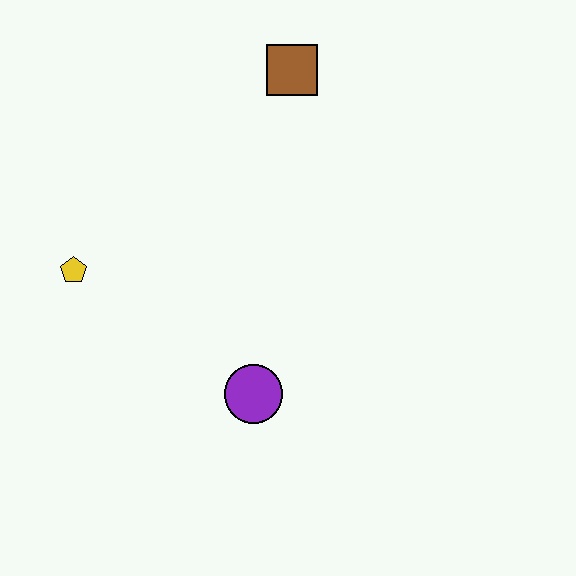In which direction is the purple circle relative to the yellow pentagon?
The purple circle is to the right of the yellow pentagon.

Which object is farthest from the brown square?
The purple circle is farthest from the brown square.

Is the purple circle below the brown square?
Yes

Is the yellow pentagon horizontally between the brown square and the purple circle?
No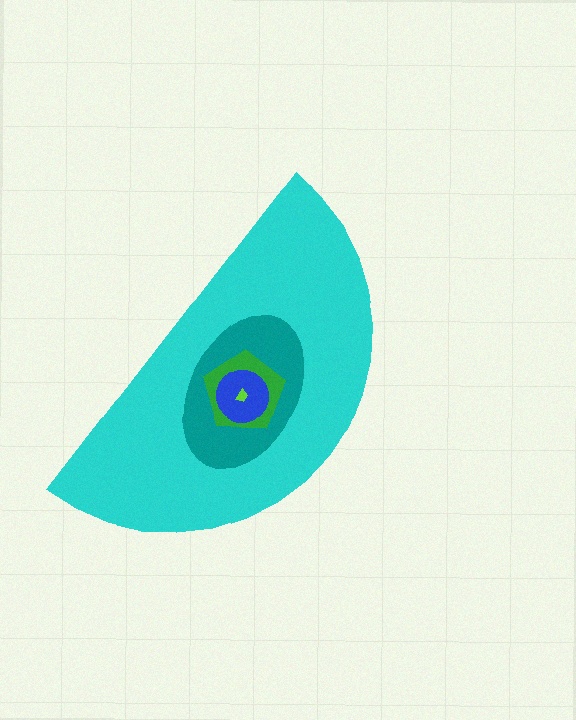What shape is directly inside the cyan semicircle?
The teal ellipse.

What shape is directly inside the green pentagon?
The blue circle.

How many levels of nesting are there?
5.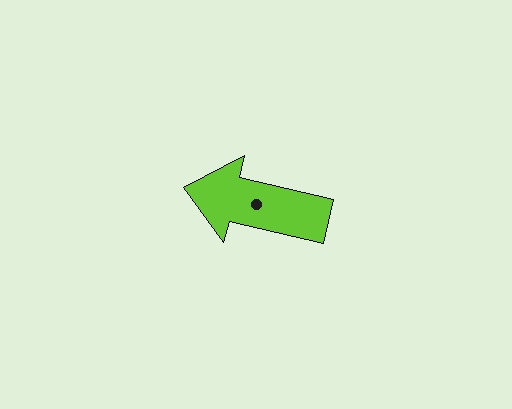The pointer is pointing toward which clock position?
Roughly 9 o'clock.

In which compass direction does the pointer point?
West.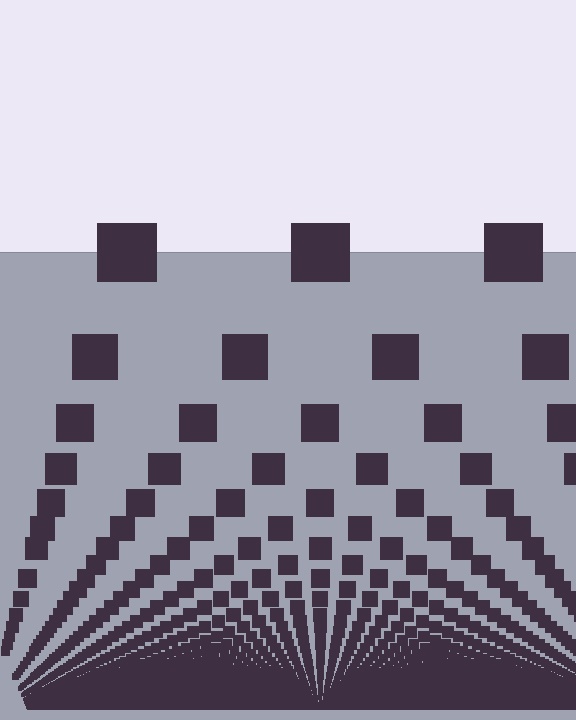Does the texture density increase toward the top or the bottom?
Density increases toward the bottom.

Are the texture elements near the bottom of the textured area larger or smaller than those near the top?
Smaller. The gradient is inverted — elements near the bottom are smaller and denser.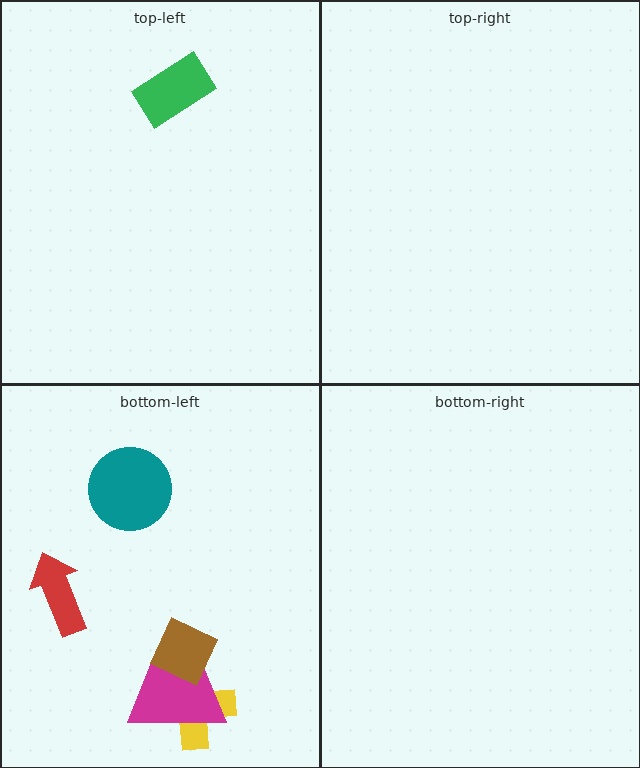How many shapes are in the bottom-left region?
5.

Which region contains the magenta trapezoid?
The bottom-left region.